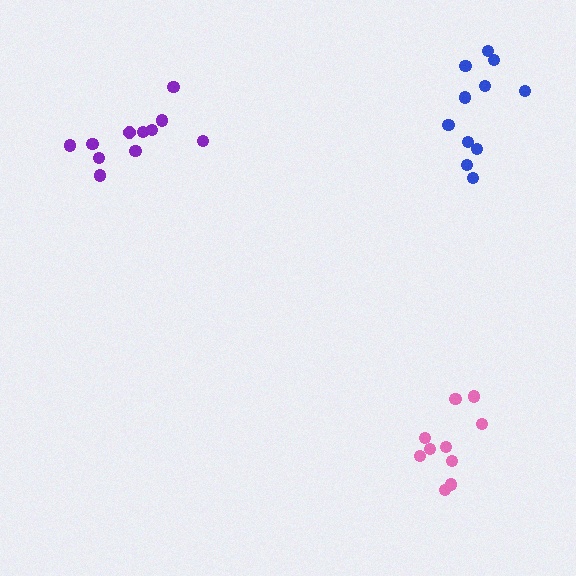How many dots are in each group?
Group 1: 10 dots, Group 2: 11 dots, Group 3: 11 dots (32 total).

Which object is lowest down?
The pink cluster is bottommost.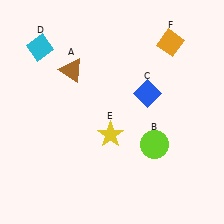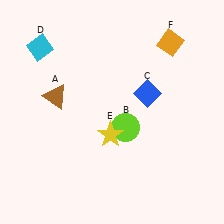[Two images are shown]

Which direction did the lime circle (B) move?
The lime circle (B) moved left.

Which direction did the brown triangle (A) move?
The brown triangle (A) moved down.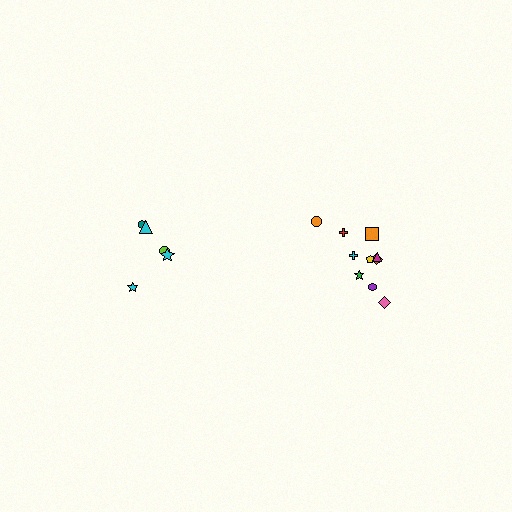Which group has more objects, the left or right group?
The right group.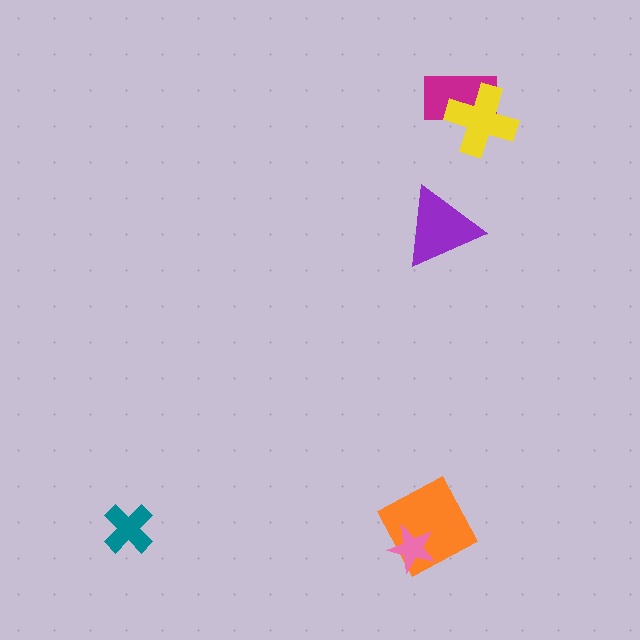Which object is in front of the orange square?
The pink star is in front of the orange square.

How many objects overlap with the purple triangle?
0 objects overlap with the purple triangle.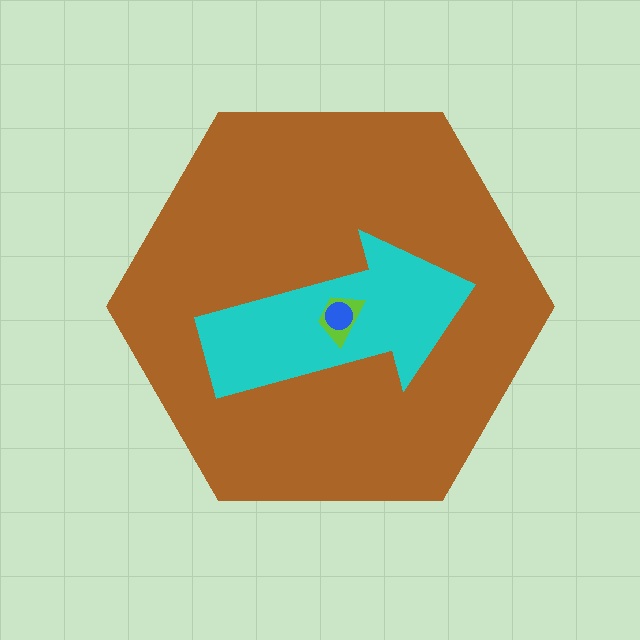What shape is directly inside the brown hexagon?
The cyan arrow.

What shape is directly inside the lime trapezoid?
The blue circle.